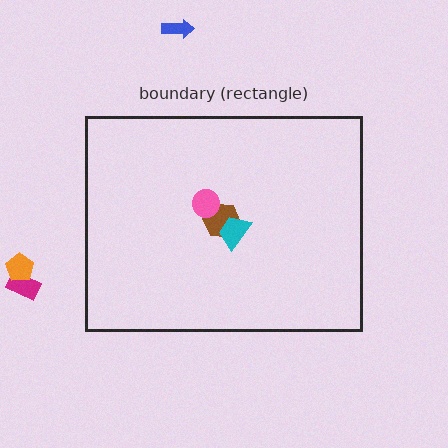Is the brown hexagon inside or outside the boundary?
Inside.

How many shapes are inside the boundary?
3 inside, 3 outside.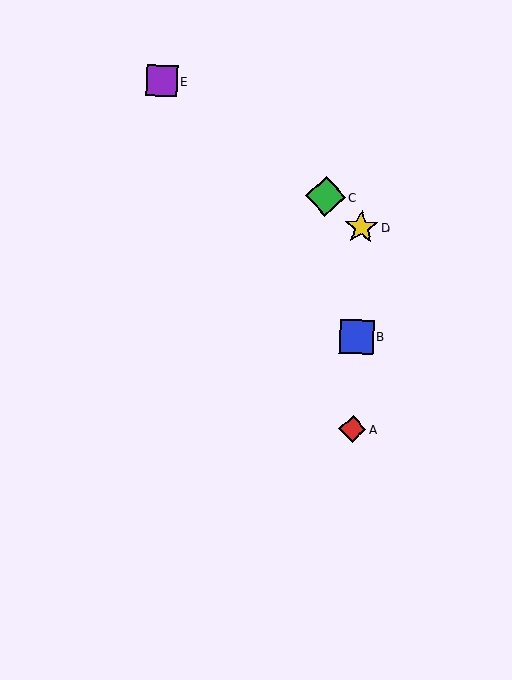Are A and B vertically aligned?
Yes, both are at x≈353.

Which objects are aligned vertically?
Objects A, B, D are aligned vertically.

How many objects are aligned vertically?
3 objects (A, B, D) are aligned vertically.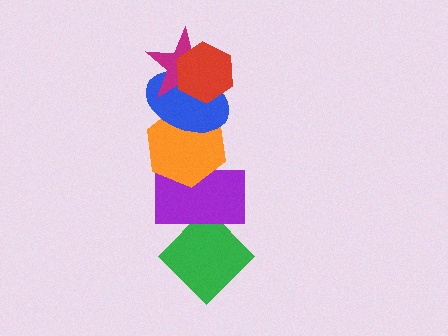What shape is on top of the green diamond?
The purple rectangle is on top of the green diamond.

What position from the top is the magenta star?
The magenta star is 2nd from the top.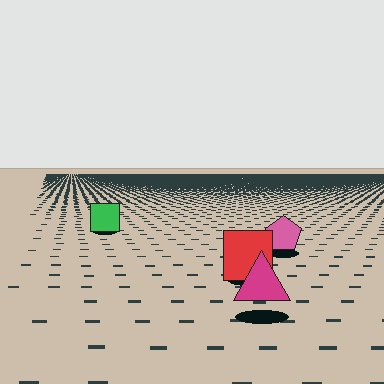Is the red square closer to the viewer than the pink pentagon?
Yes. The red square is closer — you can tell from the texture gradient: the ground texture is coarser near it.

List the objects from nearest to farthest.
From nearest to farthest: the magenta triangle, the red square, the pink pentagon, the green square.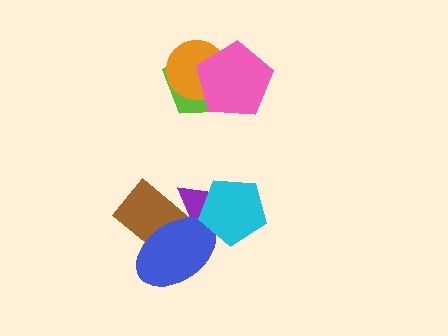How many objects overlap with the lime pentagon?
2 objects overlap with the lime pentagon.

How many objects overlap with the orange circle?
2 objects overlap with the orange circle.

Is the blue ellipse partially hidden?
Yes, it is partially covered by another shape.